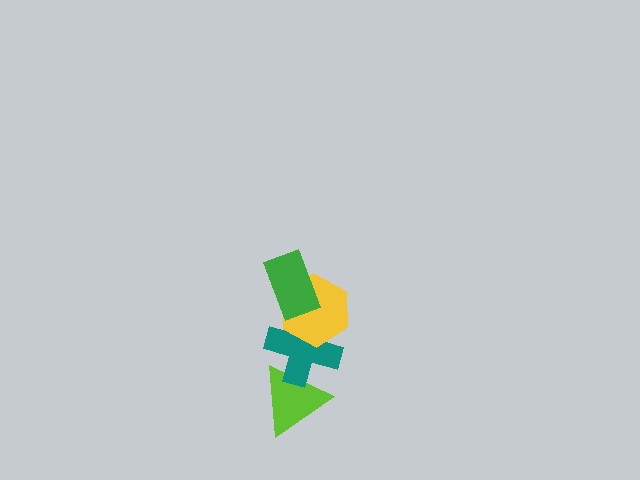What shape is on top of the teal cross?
The yellow hexagon is on top of the teal cross.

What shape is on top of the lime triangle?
The teal cross is on top of the lime triangle.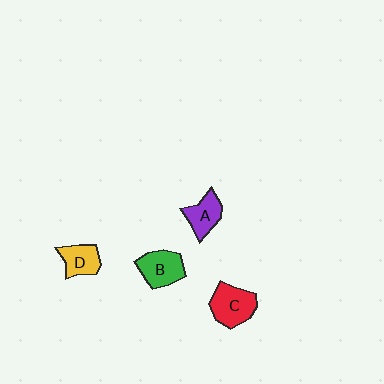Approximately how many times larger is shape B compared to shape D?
Approximately 1.3 times.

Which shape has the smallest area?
Shape D (yellow).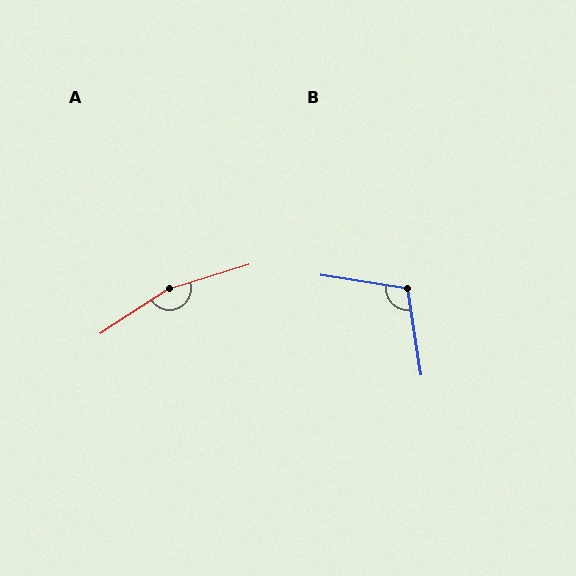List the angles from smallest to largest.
B (108°), A (164°).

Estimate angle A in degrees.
Approximately 164 degrees.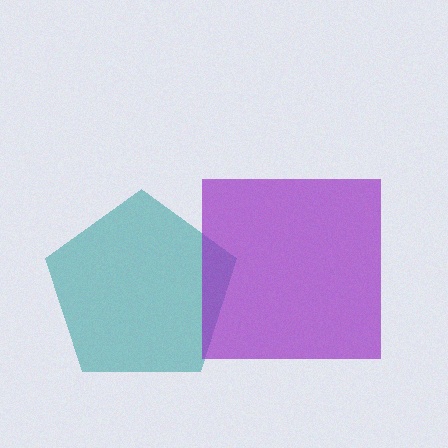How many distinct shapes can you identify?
There are 2 distinct shapes: a teal pentagon, a purple square.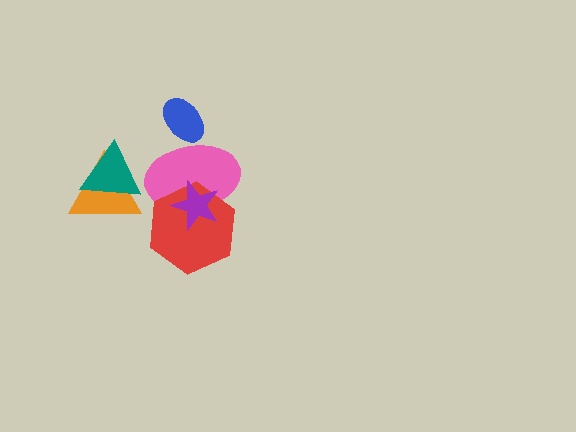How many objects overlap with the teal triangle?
1 object overlaps with the teal triangle.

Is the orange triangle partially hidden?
Yes, it is partially covered by another shape.